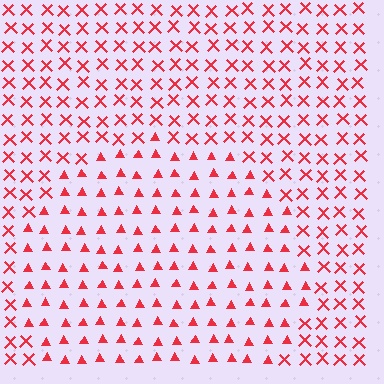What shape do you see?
I see a circle.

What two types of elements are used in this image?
The image uses triangles inside the circle region and X marks outside it.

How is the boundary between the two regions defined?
The boundary is defined by a change in element shape: triangles inside vs. X marks outside. All elements share the same color and spacing.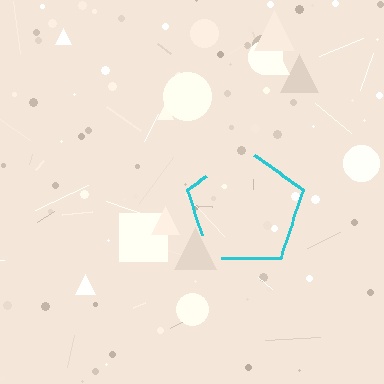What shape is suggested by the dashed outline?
The dashed outline suggests a pentagon.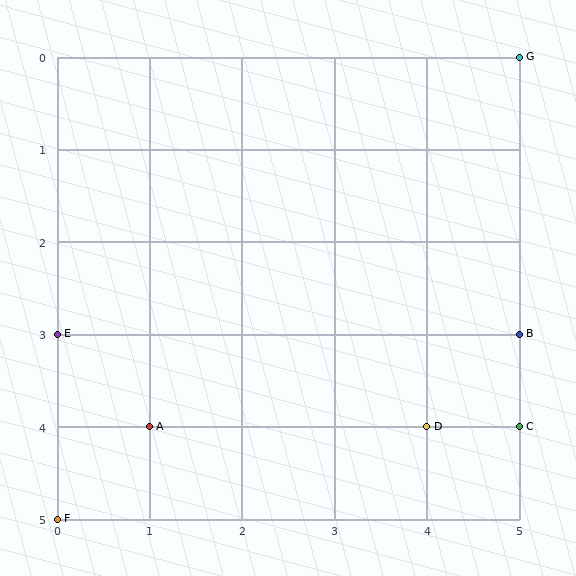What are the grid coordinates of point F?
Point F is at grid coordinates (0, 5).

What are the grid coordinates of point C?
Point C is at grid coordinates (5, 4).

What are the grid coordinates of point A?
Point A is at grid coordinates (1, 4).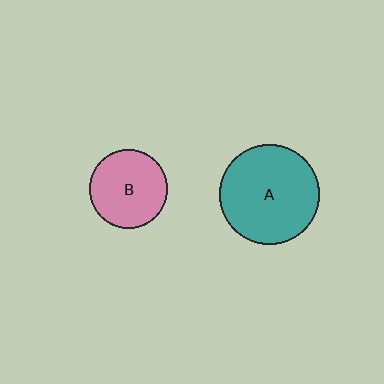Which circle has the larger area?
Circle A (teal).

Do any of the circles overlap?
No, none of the circles overlap.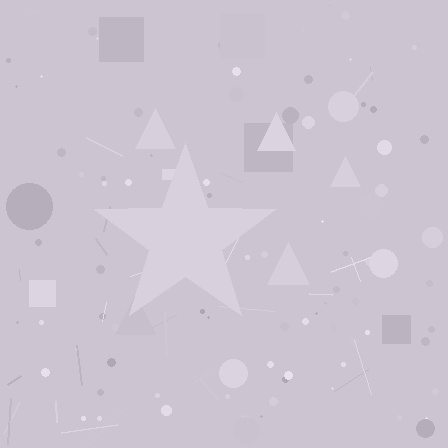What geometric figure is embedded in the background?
A star is embedded in the background.